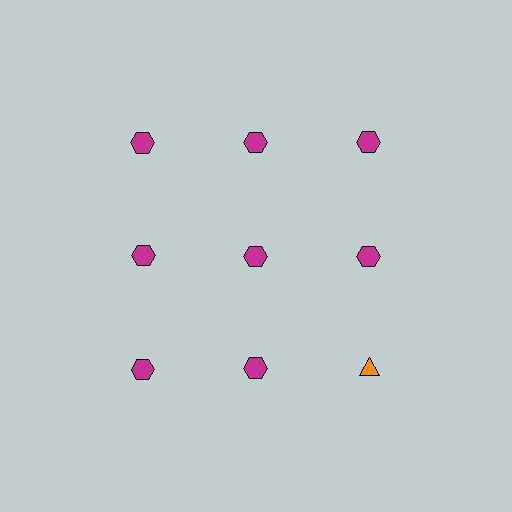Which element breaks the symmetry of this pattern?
The orange triangle in the third row, center column breaks the symmetry. All other shapes are magenta hexagons.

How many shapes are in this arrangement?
There are 9 shapes arranged in a grid pattern.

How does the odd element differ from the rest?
It differs in both color (orange instead of magenta) and shape (triangle instead of hexagon).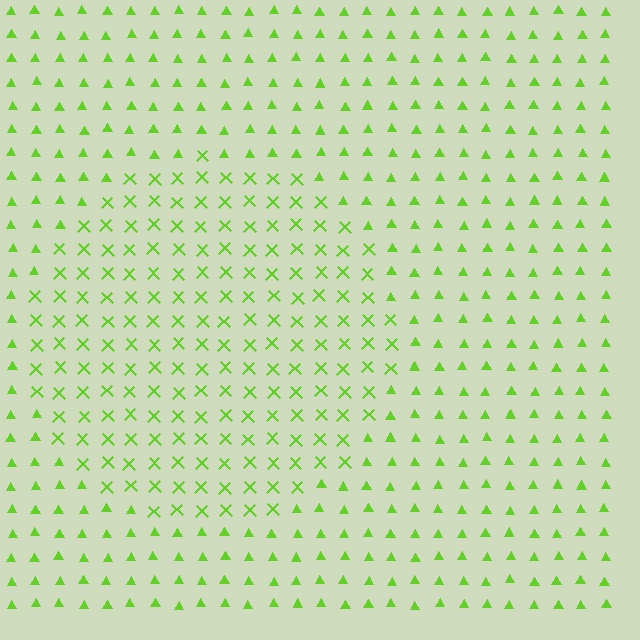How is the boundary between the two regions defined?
The boundary is defined by a change in element shape: X marks inside vs. triangles outside. All elements share the same color and spacing.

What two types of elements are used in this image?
The image uses X marks inside the circle region and triangles outside it.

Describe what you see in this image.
The image is filled with small lime elements arranged in a uniform grid. A circle-shaped region contains X marks, while the surrounding area contains triangles. The boundary is defined purely by the change in element shape.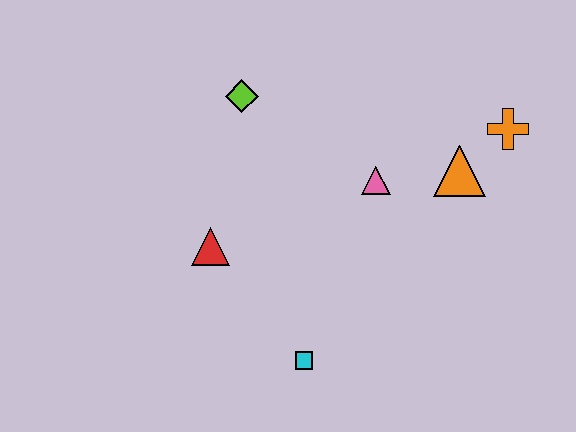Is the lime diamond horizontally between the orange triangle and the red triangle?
Yes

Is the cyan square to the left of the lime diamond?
No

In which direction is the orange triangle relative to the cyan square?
The orange triangle is above the cyan square.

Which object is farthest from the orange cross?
The red triangle is farthest from the orange cross.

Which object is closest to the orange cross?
The orange triangle is closest to the orange cross.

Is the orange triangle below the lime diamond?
Yes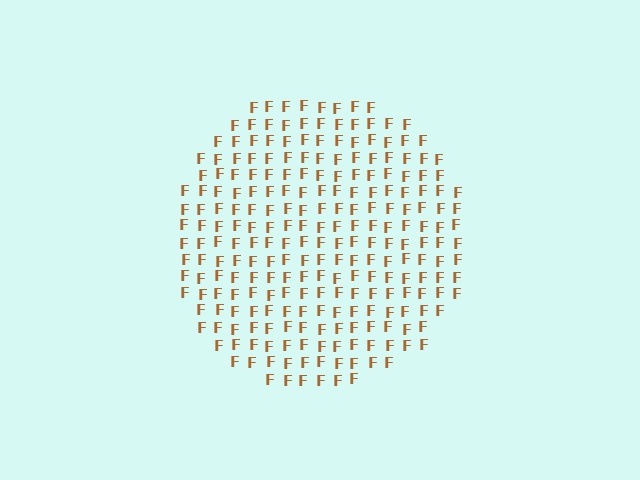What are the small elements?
The small elements are letter F's.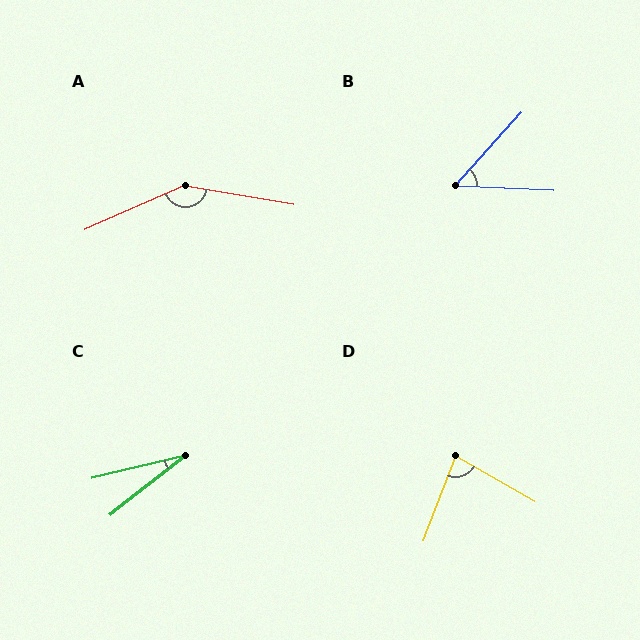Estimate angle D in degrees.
Approximately 81 degrees.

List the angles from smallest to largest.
C (25°), B (50°), D (81°), A (147°).